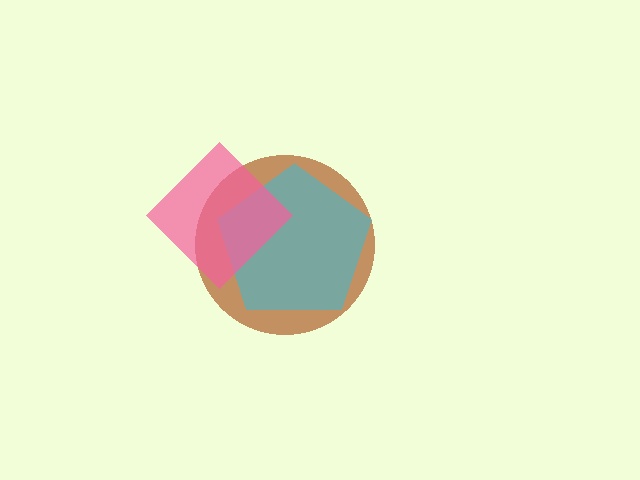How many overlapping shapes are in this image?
There are 3 overlapping shapes in the image.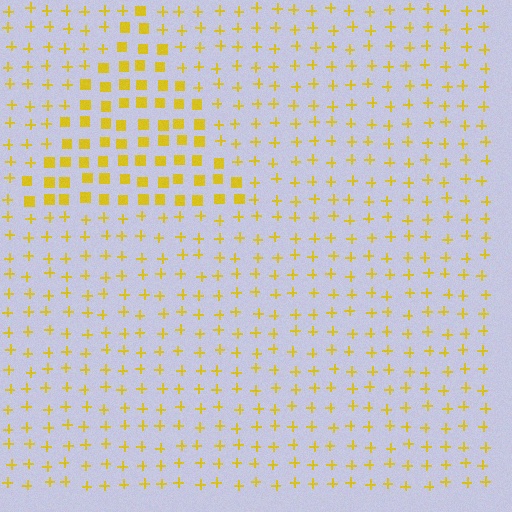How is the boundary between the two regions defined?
The boundary is defined by a change in element shape: squares inside vs. plus signs outside. All elements share the same color and spacing.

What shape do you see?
I see a triangle.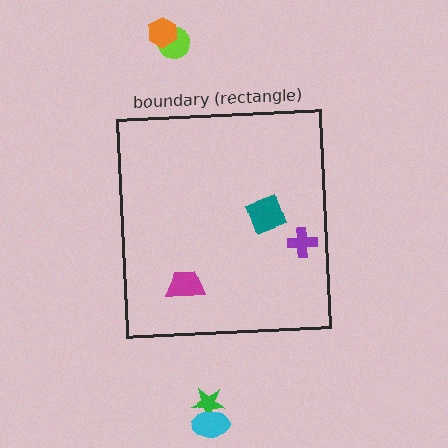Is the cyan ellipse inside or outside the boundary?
Outside.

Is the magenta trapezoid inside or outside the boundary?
Inside.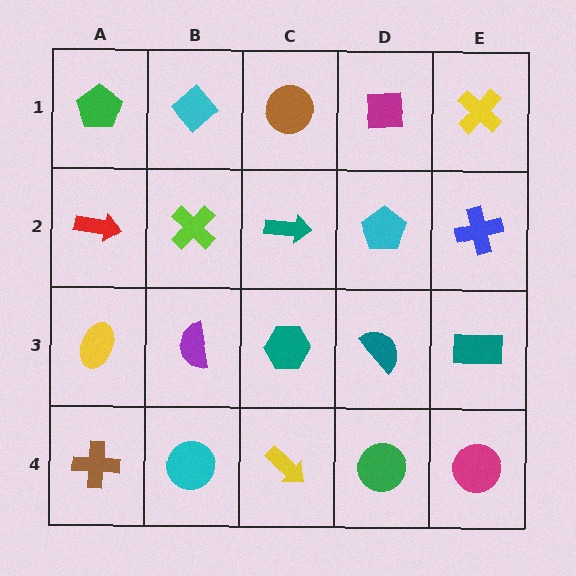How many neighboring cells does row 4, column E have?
2.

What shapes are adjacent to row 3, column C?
A teal arrow (row 2, column C), a yellow arrow (row 4, column C), a purple semicircle (row 3, column B), a teal semicircle (row 3, column D).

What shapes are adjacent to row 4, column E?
A teal rectangle (row 3, column E), a green circle (row 4, column D).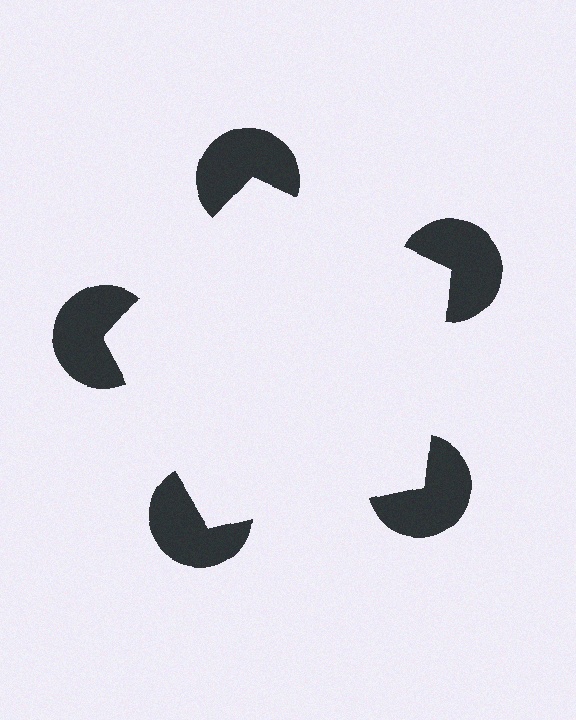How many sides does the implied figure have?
5 sides.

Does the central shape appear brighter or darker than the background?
It typically appears slightly brighter than the background, even though no actual brightness change is drawn.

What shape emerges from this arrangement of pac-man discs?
An illusory pentagon — its edges are inferred from the aligned wedge cuts in the pac-man discs, not physically drawn.